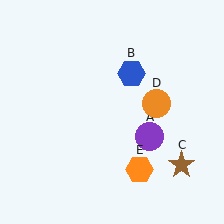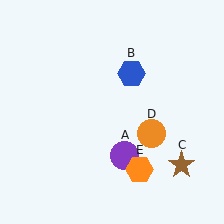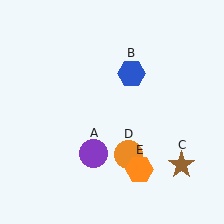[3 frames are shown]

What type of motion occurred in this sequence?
The purple circle (object A), orange circle (object D) rotated clockwise around the center of the scene.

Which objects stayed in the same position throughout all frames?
Blue hexagon (object B) and brown star (object C) and orange hexagon (object E) remained stationary.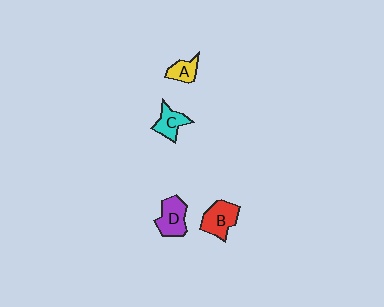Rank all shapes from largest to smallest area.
From largest to smallest: B (red), D (purple), C (cyan), A (yellow).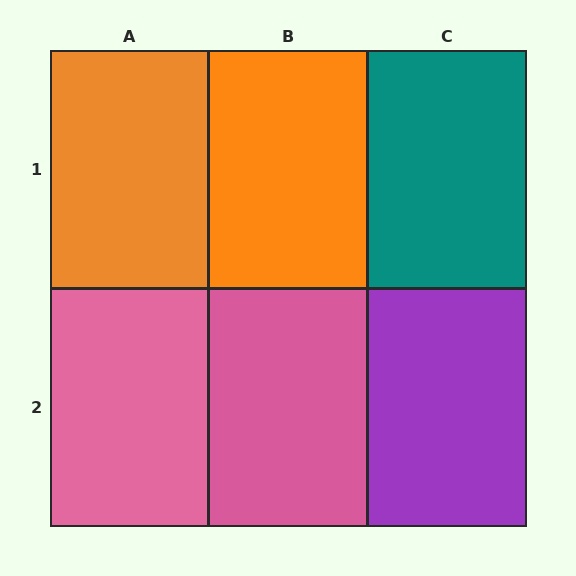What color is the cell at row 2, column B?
Pink.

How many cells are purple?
1 cell is purple.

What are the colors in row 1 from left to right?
Orange, orange, teal.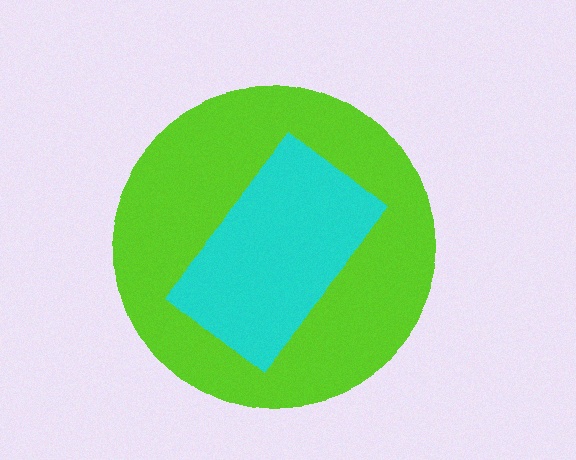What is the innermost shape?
The cyan rectangle.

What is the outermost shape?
The lime circle.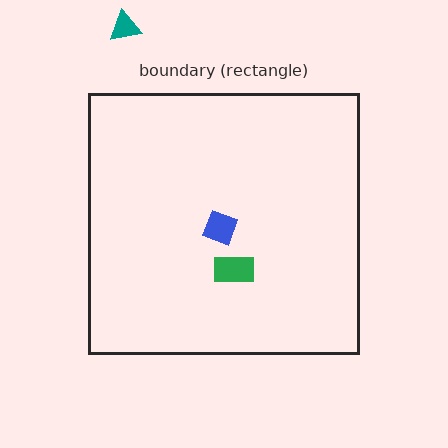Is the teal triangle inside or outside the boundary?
Outside.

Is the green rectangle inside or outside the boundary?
Inside.